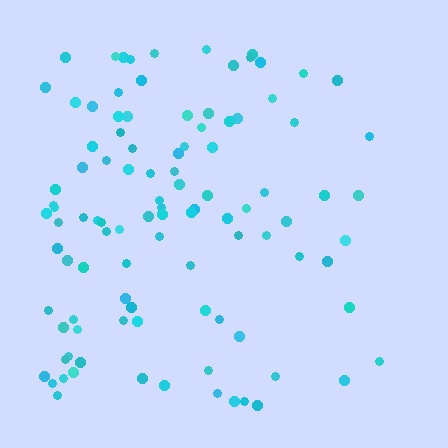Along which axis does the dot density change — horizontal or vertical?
Horizontal.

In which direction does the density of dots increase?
From right to left, with the left side densest.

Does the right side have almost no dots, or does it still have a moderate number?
Still a moderate number, just noticeably fewer than the left.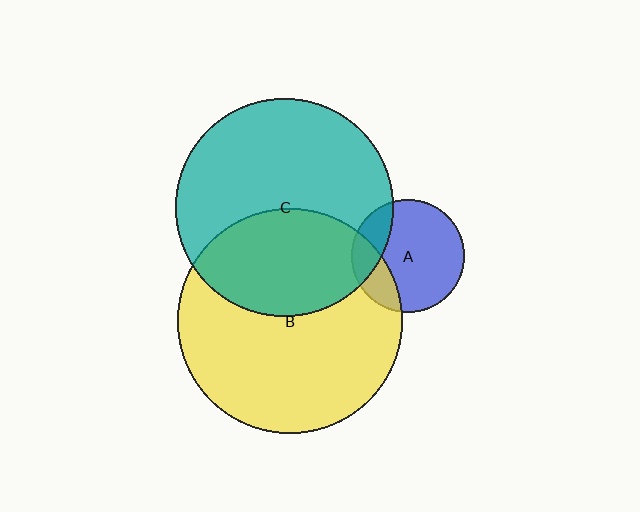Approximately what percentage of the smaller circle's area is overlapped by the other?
Approximately 20%.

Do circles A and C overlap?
Yes.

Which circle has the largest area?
Circle B (yellow).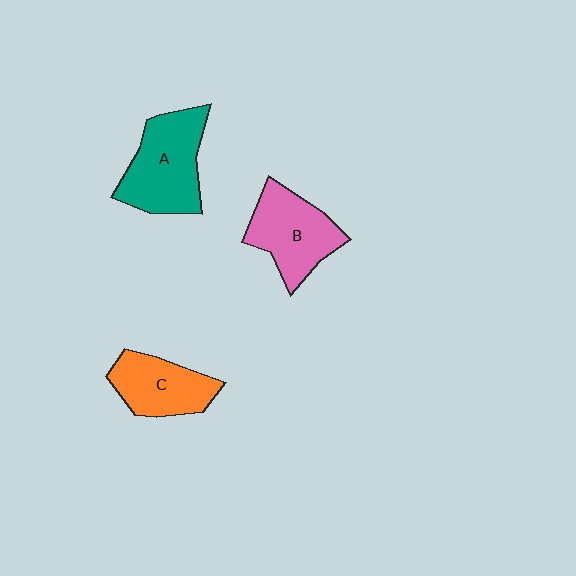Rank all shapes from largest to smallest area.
From largest to smallest: A (teal), B (pink), C (orange).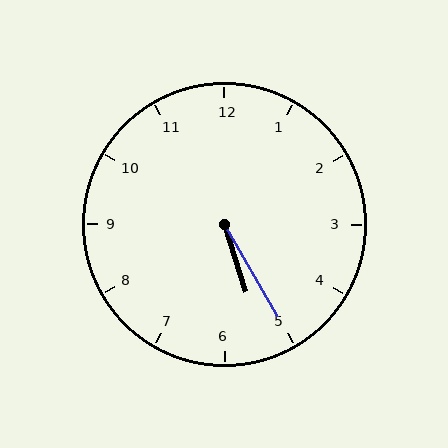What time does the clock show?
5:25.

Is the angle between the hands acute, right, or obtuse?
It is acute.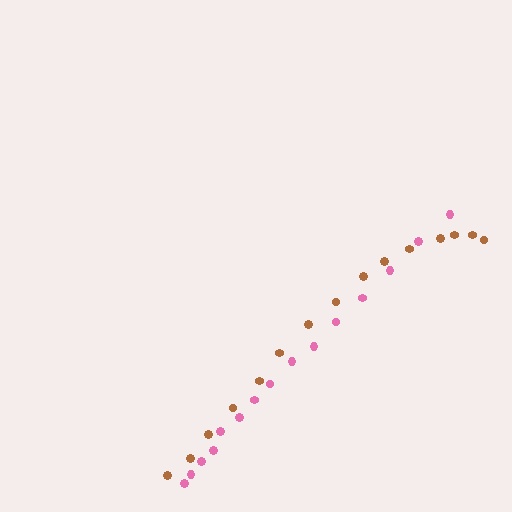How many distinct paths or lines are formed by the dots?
There are 2 distinct paths.